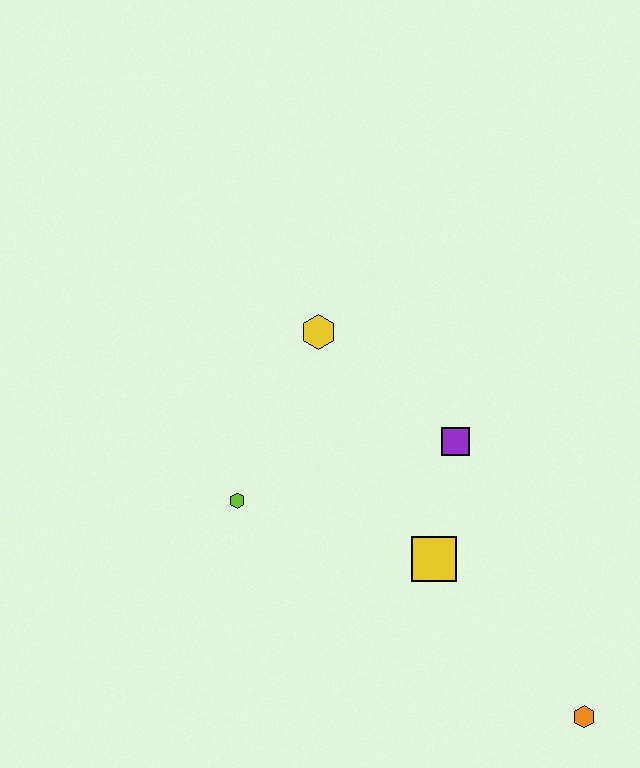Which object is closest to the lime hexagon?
The yellow hexagon is closest to the lime hexagon.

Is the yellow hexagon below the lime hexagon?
No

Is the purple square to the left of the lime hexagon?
No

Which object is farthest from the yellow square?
The yellow hexagon is farthest from the yellow square.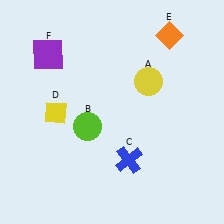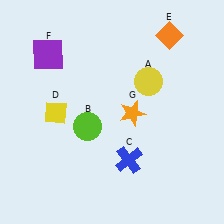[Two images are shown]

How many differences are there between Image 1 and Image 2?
There is 1 difference between the two images.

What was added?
An orange star (G) was added in Image 2.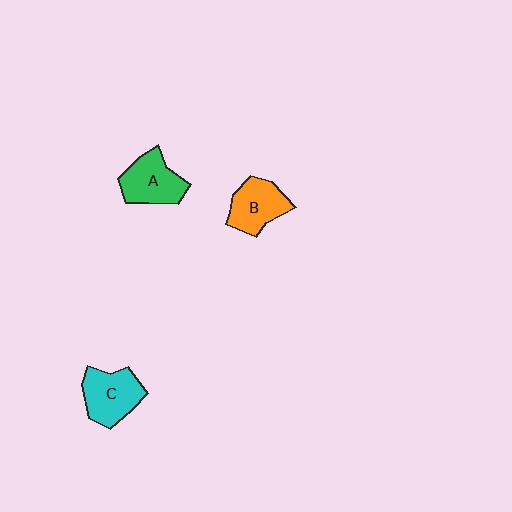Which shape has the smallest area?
Shape B (orange).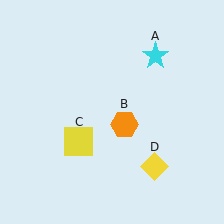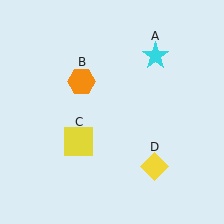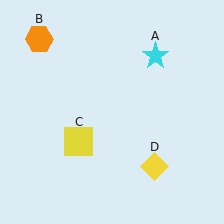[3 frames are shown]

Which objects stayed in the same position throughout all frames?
Cyan star (object A) and yellow square (object C) and yellow diamond (object D) remained stationary.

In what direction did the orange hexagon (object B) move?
The orange hexagon (object B) moved up and to the left.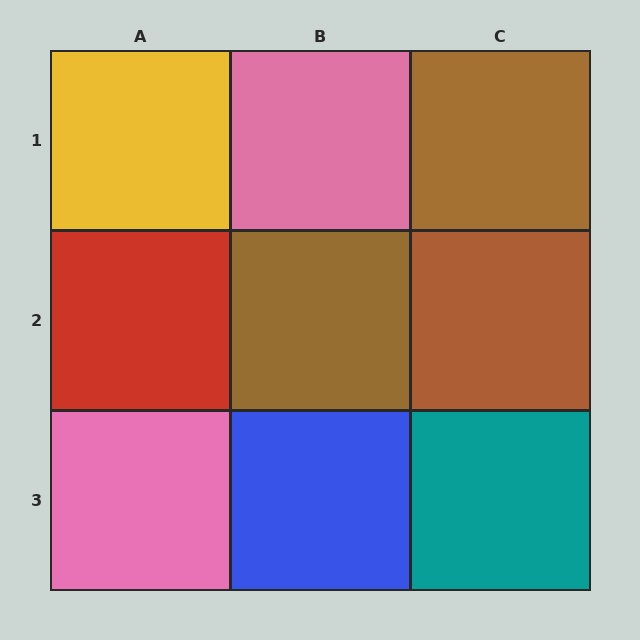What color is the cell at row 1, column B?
Pink.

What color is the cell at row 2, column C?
Brown.